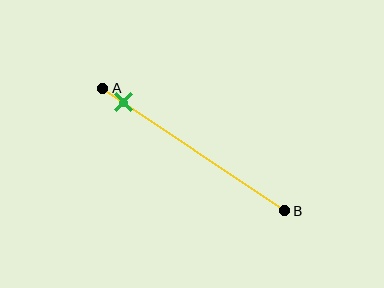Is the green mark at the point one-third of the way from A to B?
No, the mark is at about 10% from A, not at the 33% one-third point.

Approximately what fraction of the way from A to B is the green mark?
The green mark is approximately 10% of the way from A to B.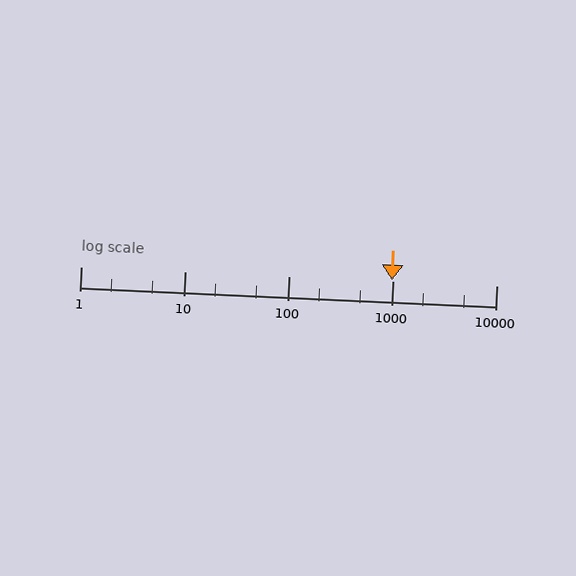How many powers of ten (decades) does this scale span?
The scale spans 4 decades, from 1 to 10000.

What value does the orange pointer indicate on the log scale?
The pointer indicates approximately 980.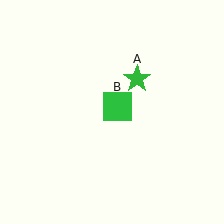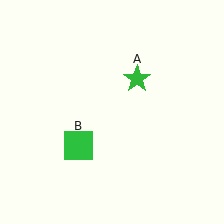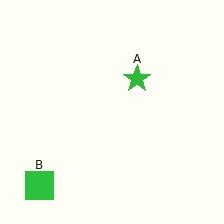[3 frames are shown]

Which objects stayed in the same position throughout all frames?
Green star (object A) remained stationary.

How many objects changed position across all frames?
1 object changed position: green square (object B).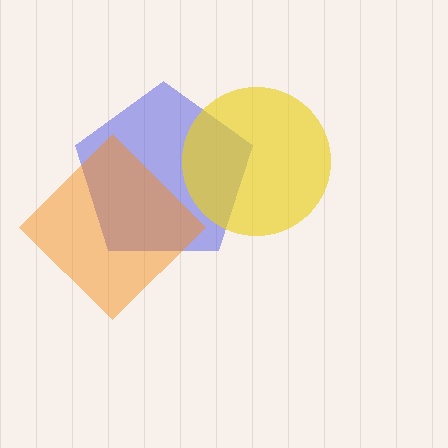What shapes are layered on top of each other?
The layered shapes are: a blue pentagon, an orange diamond, a yellow circle.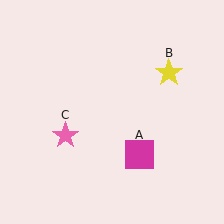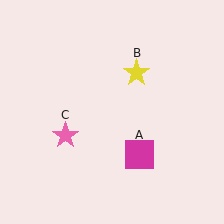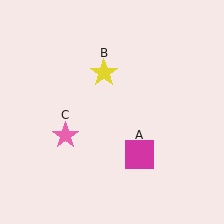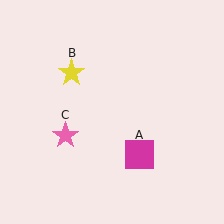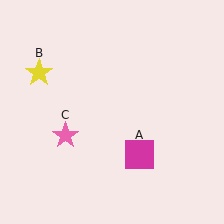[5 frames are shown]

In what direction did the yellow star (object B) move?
The yellow star (object B) moved left.